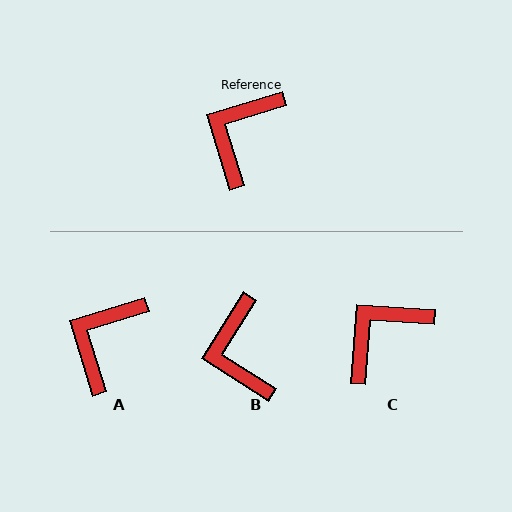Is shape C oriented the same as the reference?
No, it is off by about 21 degrees.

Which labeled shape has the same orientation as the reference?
A.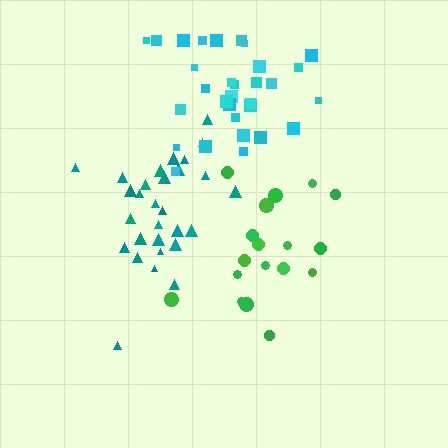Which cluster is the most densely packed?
Teal.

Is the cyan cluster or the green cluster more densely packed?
Cyan.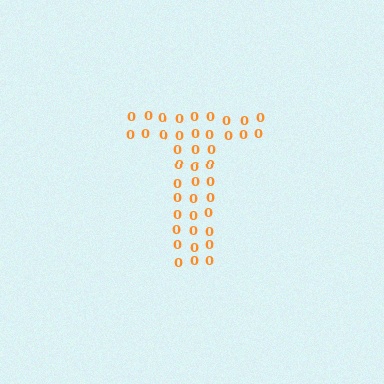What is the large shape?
The large shape is the letter T.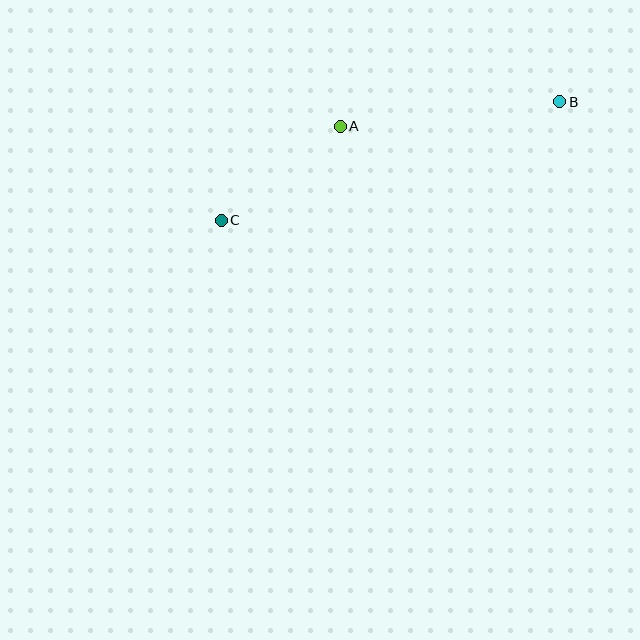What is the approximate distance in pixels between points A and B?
The distance between A and B is approximately 221 pixels.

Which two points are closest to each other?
Points A and C are closest to each other.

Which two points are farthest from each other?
Points B and C are farthest from each other.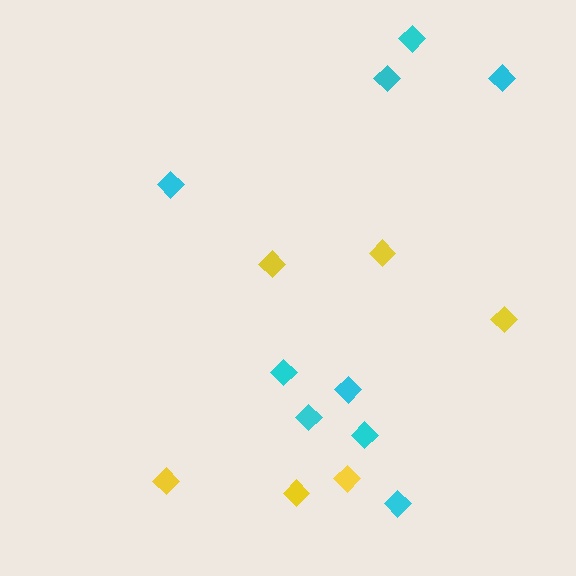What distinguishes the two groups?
There are 2 groups: one group of yellow diamonds (6) and one group of cyan diamonds (9).